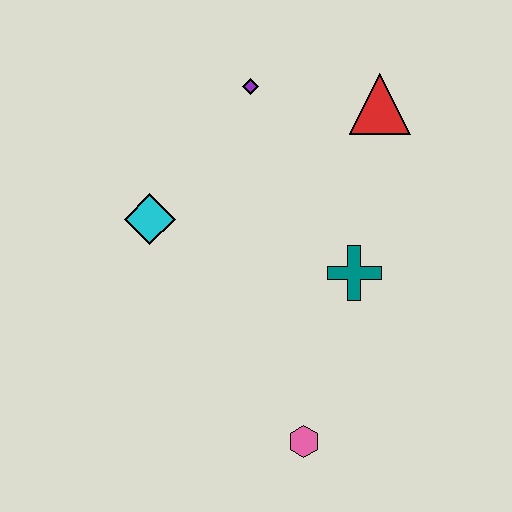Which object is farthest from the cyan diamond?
The pink hexagon is farthest from the cyan diamond.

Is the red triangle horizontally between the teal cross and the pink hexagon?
No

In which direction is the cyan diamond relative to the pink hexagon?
The cyan diamond is above the pink hexagon.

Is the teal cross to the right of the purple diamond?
Yes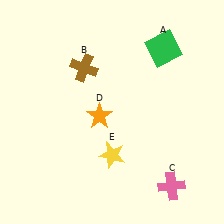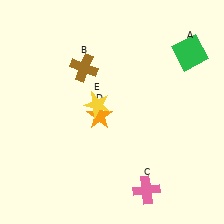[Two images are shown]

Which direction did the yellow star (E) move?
The yellow star (E) moved up.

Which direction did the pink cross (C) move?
The pink cross (C) moved left.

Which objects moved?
The objects that moved are: the green square (A), the pink cross (C), the yellow star (E).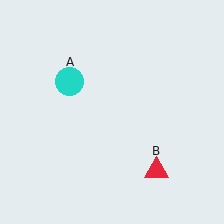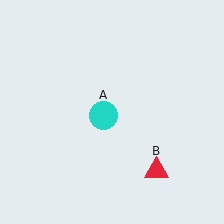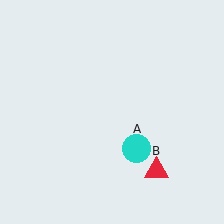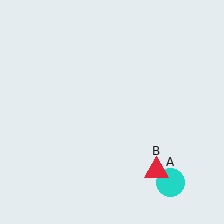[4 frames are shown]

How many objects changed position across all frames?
1 object changed position: cyan circle (object A).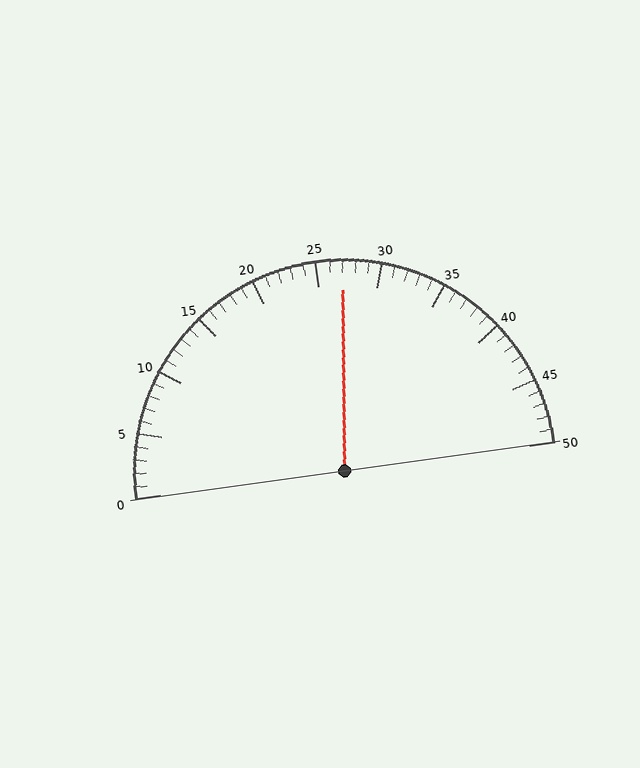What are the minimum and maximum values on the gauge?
The gauge ranges from 0 to 50.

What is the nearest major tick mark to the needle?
The nearest major tick mark is 25.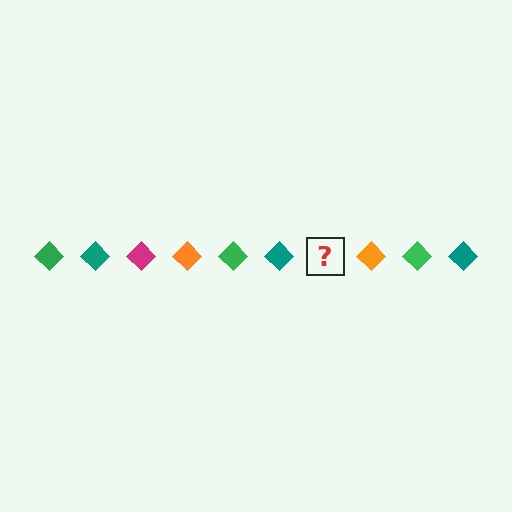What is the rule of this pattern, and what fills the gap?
The rule is that the pattern cycles through green, teal, magenta, orange diamonds. The gap should be filled with a magenta diamond.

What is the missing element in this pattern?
The missing element is a magenta diamond.